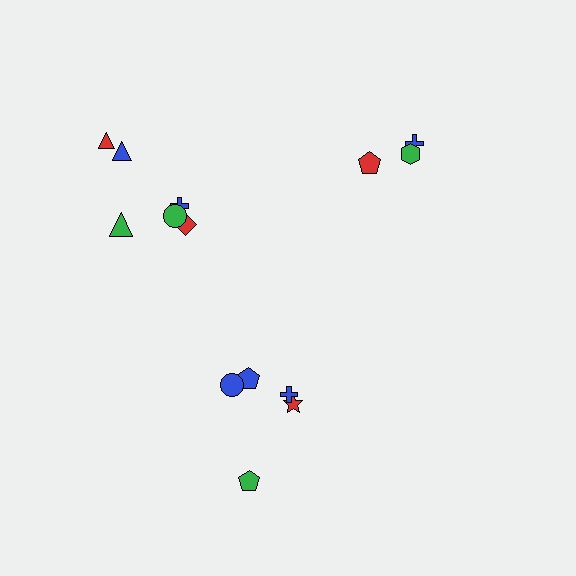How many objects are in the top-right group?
There are 3 objects.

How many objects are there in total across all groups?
There are 14 objects.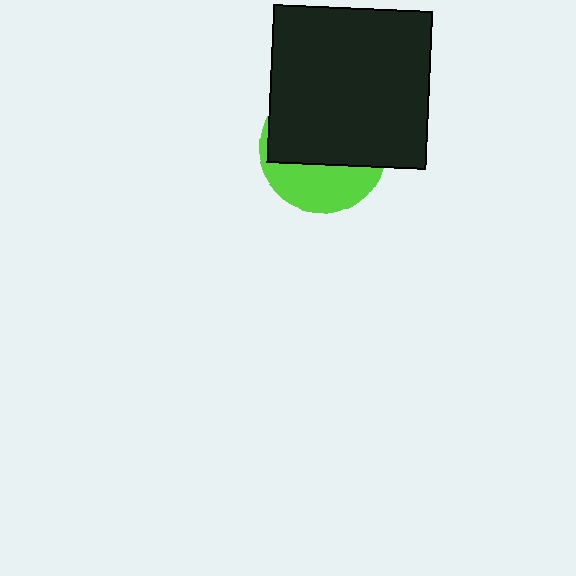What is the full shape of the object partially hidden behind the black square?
The partially hidden object is a lime circle.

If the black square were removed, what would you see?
You would see the complete lime circle.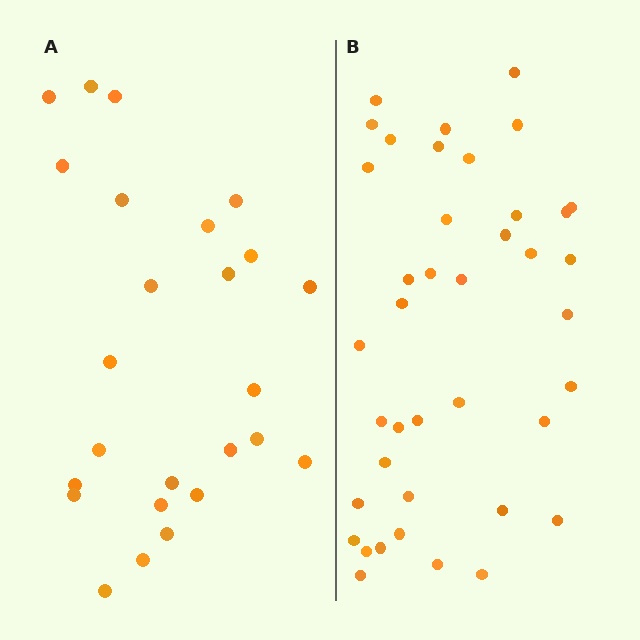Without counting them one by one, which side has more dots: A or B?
Region B (the right region) has more dots.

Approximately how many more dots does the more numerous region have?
Region B has approximately 15 more dots than region A.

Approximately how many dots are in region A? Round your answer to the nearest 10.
About 20 dots. (The exact count is 25, which rounds to 20.)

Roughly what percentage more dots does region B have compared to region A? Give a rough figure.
About 60% more.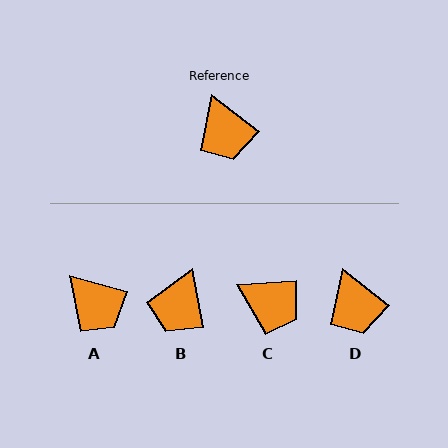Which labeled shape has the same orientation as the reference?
D.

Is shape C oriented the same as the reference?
No, it is off by about 42 degrees.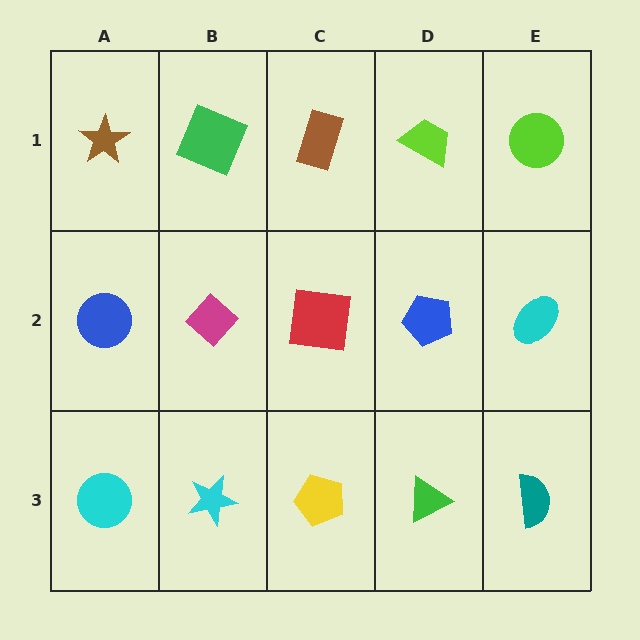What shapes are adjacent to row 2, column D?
A lime trapezoid (row 1, column D), a green triangle (row 3, column D), a red square (row 2, column C), a cyan ellipse (row 2, column E).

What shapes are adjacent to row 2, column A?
A brown star (row 1, column A), a cyan circle (row 3, column A), a magenta diamond (row 2, column B).